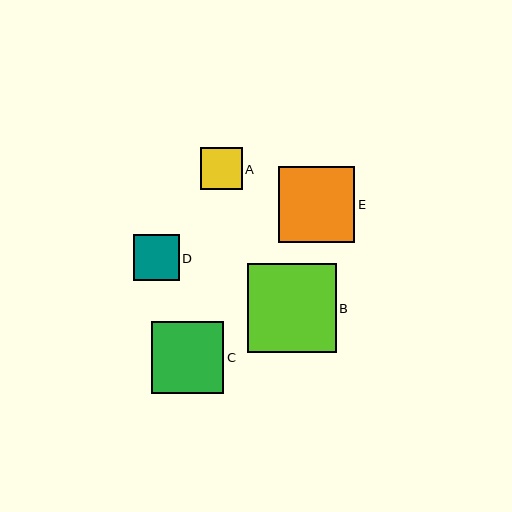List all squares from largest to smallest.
From largest to smallest: B, E, C, D, A.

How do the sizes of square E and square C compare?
Square E and square C are approximately the same size.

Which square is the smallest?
Square A is the smallest with a size of approximately 42 pixels.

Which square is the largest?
Square B is the largest with a size of approximately 88 pixels.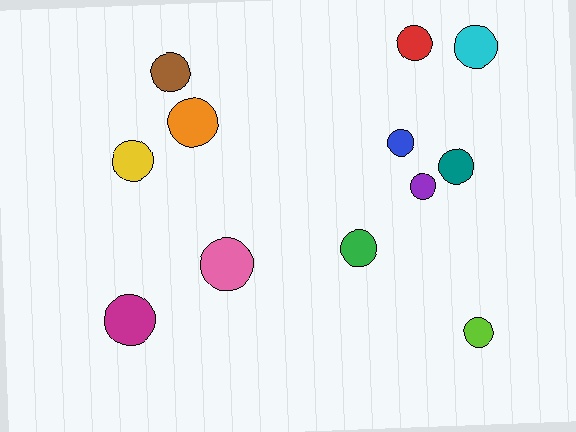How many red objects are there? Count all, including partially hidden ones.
There is 1 red object.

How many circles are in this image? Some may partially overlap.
There are 12 circles.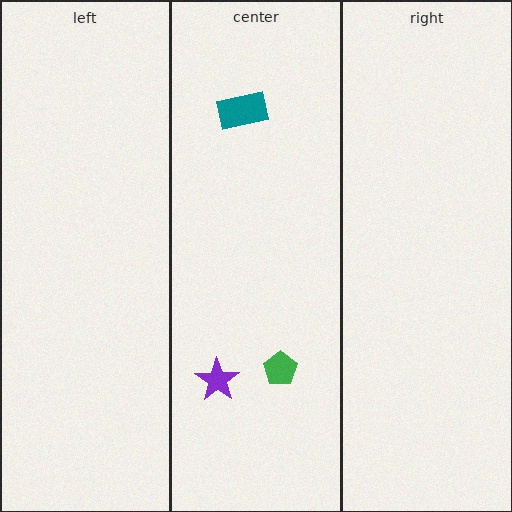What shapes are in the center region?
The purple star, the teal rectangle, the green pentagon.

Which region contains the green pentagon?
The center region.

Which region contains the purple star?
The center region.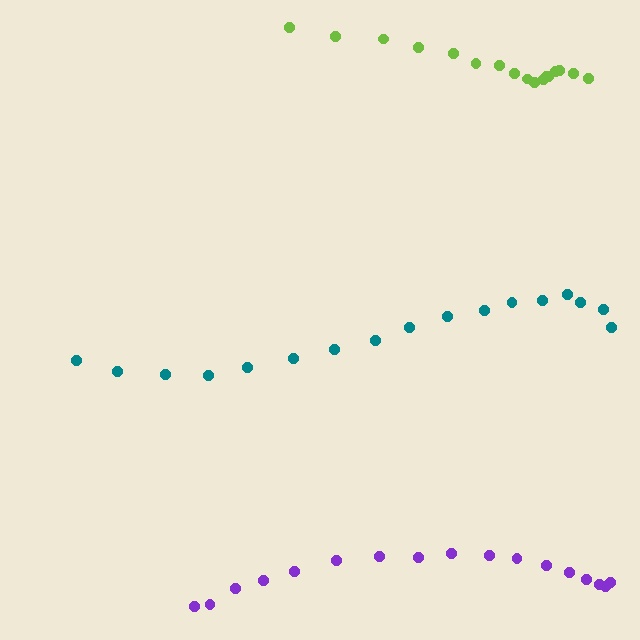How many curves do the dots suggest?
There are 3 distinct paths.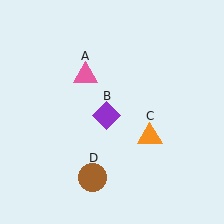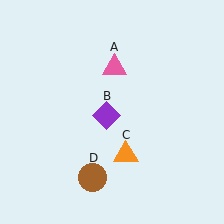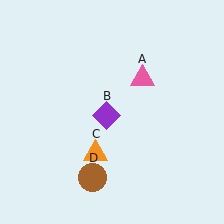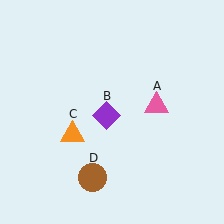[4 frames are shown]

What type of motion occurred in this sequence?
The pink triangle (object A), orange triangle (object C) rotated clockwise around the center of the scene.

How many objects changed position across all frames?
2 objects changed position: pink triangle (object A), orange triangle (object C).